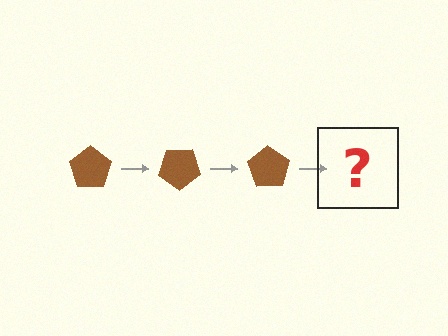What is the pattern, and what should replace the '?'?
The pattern is that the pentagon rotates 35 degrees each step. The '?' should be a brown pentagon rotated 105 degrees.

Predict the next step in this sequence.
The next step is a brown pentagon rotated 105 degrees.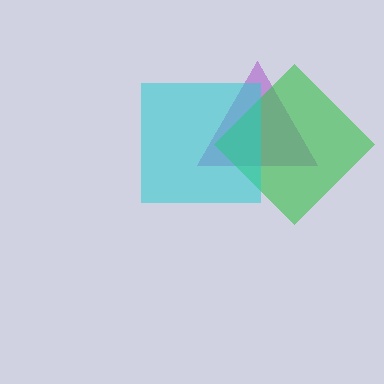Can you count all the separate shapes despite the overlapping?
Yes, there are 3 separate shapes.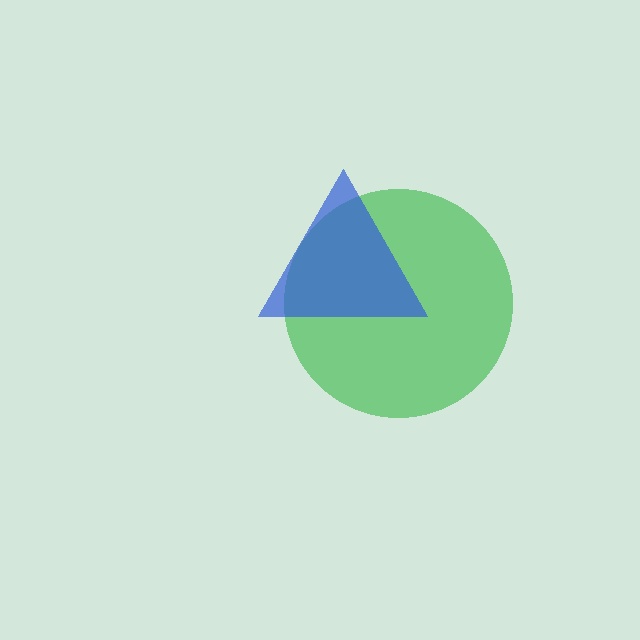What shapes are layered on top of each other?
The layered shapes are: a green circle, a blue triangle.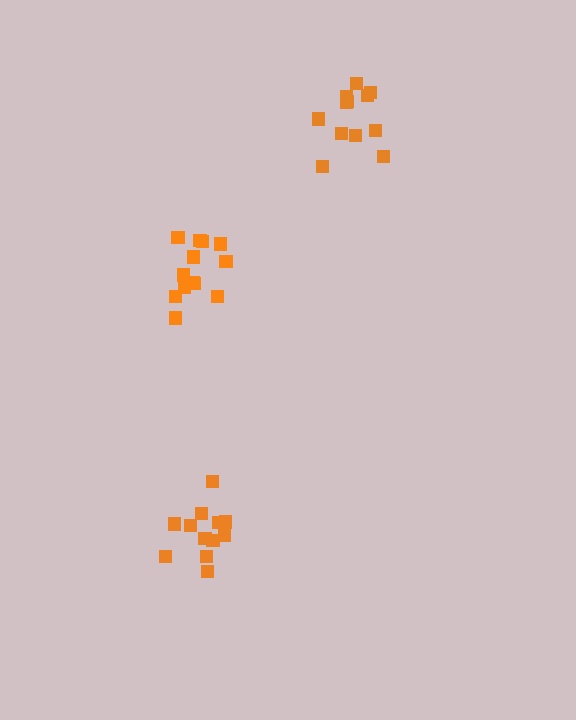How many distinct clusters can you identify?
There are 3 distinct clusters.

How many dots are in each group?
Group 1: 13 dots, Group 2: 12 dots, Group 3: 12 dots (37 total).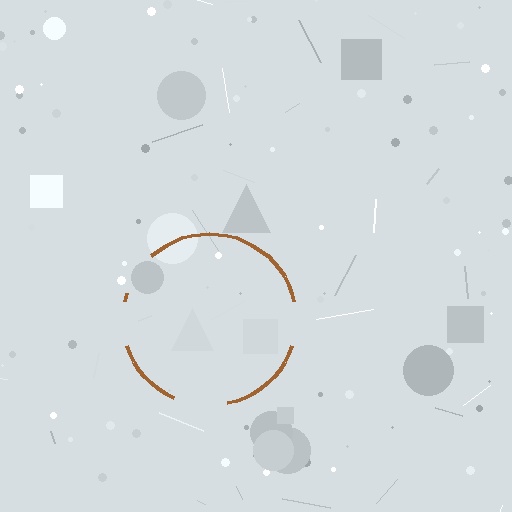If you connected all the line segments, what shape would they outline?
They would outline a circle.